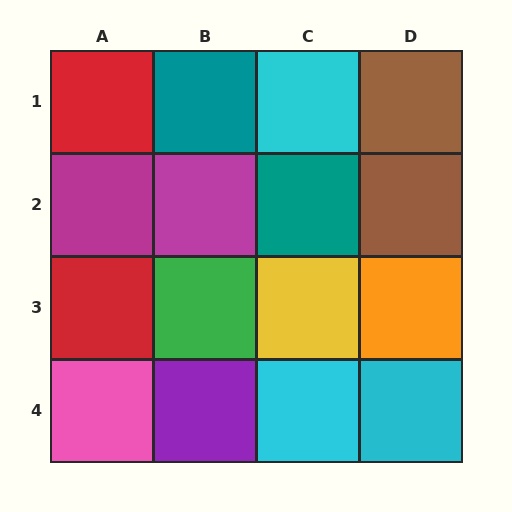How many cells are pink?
1 cell is pink.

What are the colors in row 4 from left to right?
Pink, purple, cyan, cyan.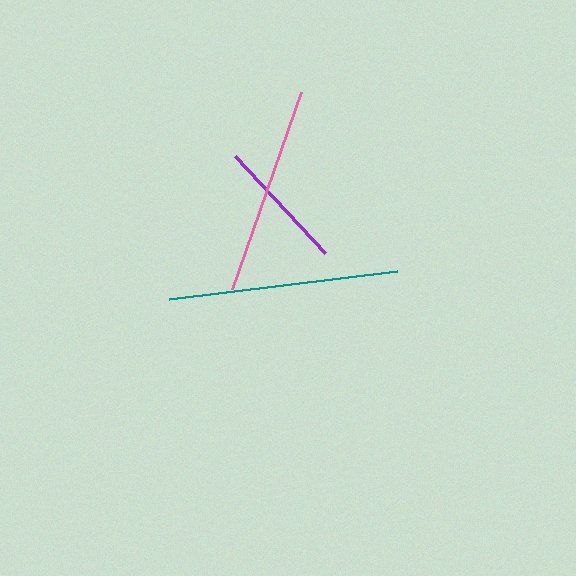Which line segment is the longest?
The teal line is the longest at approximately 230 pixels.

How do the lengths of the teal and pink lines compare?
The teal and pink lines are approximately the same length.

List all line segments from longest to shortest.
From longest to shortest: teal, pink, purple.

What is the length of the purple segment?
The purple segment is approximately 132 pixels long.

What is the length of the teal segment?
The teal segment is approximately 230 pixels long.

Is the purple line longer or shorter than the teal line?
The teal line is longer than the purple line.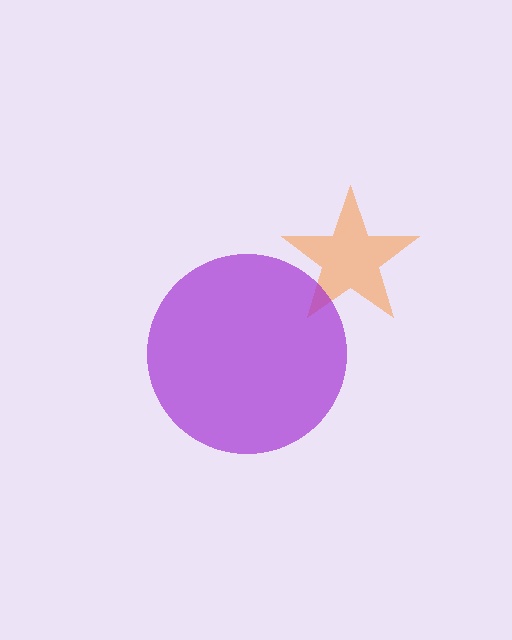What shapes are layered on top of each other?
The layered shapes are: an orange star, a purple circle.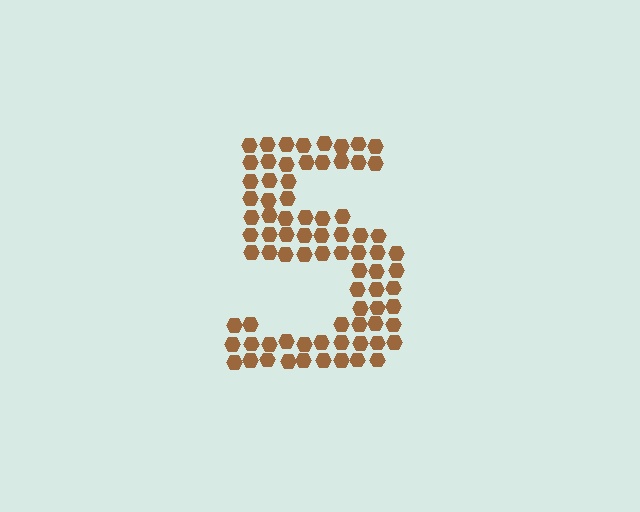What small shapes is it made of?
It is made of small hexagons.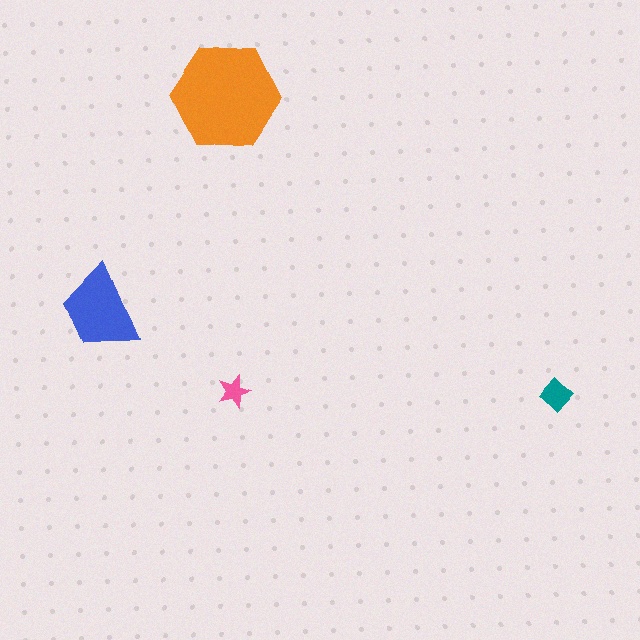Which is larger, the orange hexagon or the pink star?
The orange hexagon.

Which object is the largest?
The orange hexagon.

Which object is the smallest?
The pink star.